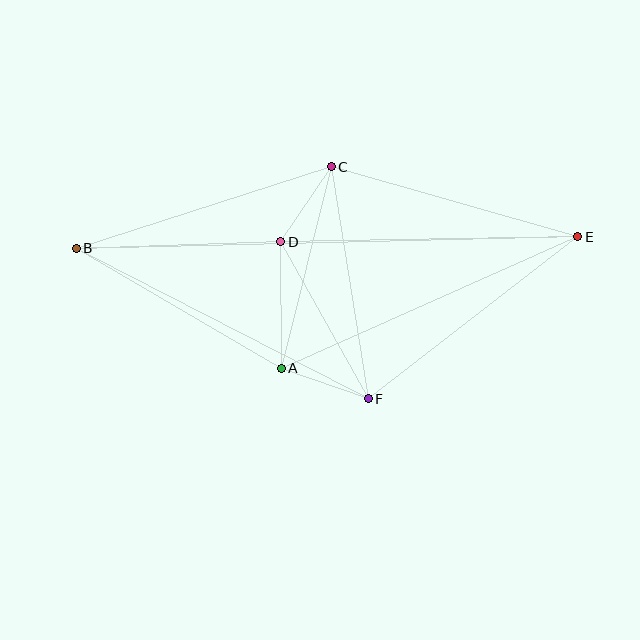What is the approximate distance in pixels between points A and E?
The distance between A and E is approximately 324 pixels.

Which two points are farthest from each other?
Points B and E are farthest from each other.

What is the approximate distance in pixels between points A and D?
The distance between A and D is approximately 127 pixels.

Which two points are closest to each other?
Points C and D are closest to each other.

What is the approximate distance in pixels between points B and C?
The distance between B and C is approximately 268 pixels.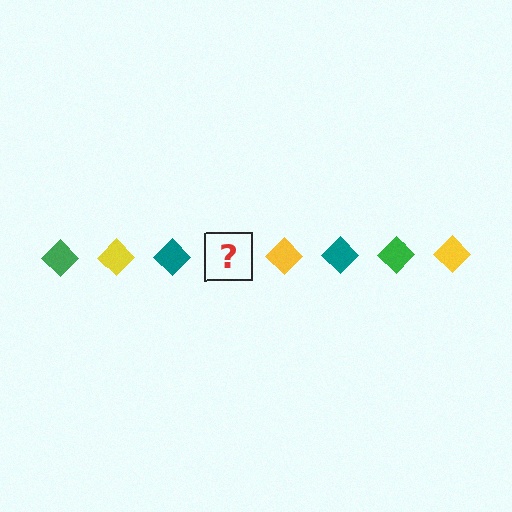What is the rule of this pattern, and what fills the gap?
The rule is that the pattern cycles through green, yellow, teal diamonds. The gap should be filled with a green diamond.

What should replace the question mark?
The question mark should be replaced with a green diamond.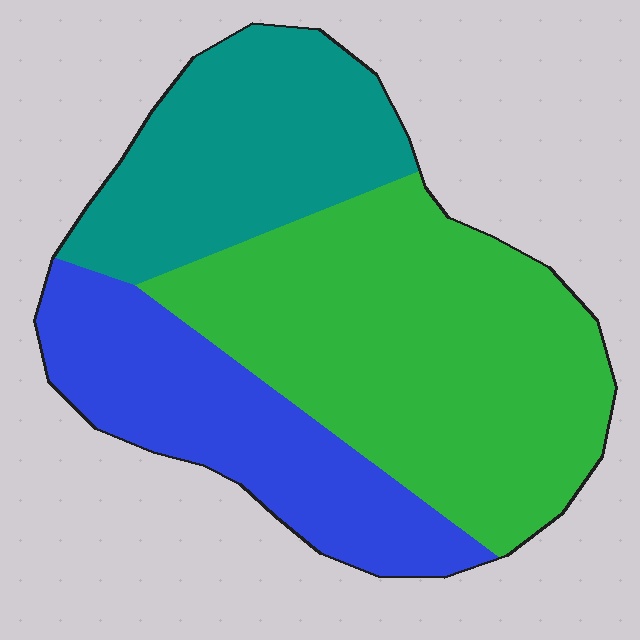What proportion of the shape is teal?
Teal covers 26% of the shape.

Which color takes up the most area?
Green, at roughly 50%.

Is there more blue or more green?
Green.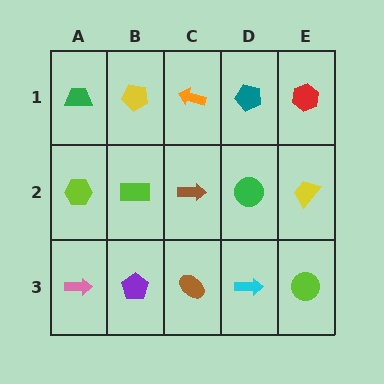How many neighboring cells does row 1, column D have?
3.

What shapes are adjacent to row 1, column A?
A lime hexagon (row 2, column A), a yellow pentagon (row 1, column B).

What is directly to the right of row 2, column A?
A lime rectangle.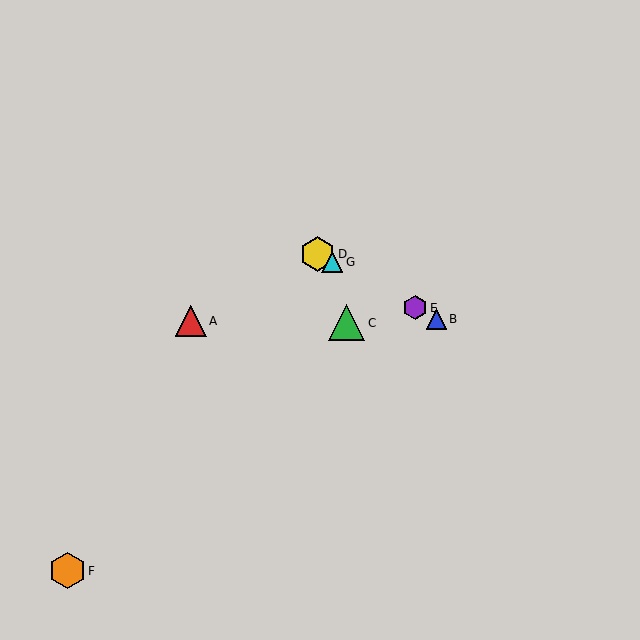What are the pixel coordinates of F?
Object F is at (67, 571).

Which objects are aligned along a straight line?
Objects B, D, E, G are aligned along a straight line.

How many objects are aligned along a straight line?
4 objects (B, D, E, G) are aligned along a straight line.